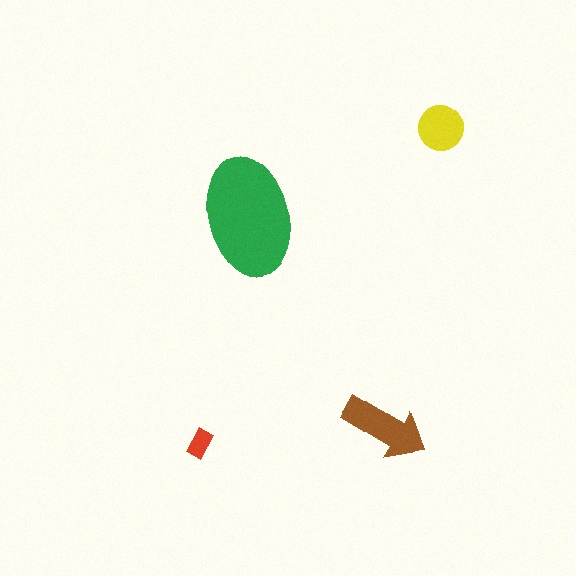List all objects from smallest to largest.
The red rectangle, the yellow circle, the brown arrow, the green ellipse.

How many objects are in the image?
There are 4 objects in the image.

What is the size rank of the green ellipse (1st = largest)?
1st.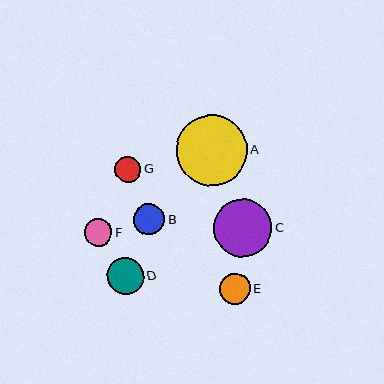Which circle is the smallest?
Circle G is the smallest with a size of approximately 26 pixels.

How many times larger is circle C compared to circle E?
Circle C is approximately 1.9 times the size of circle E.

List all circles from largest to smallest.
From largest to smallest: A, C, D, B, E, F, G.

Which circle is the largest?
Circle A is the largest with a size of approximately 71 pixels.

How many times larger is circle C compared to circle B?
Circle C is approximately 1.9 times the size of circle B.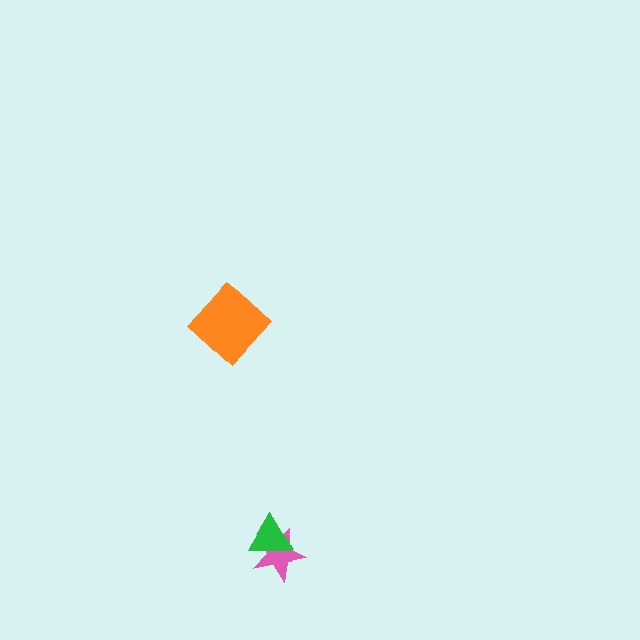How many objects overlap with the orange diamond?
0 objects overlap with the orange diamond.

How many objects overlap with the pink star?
1 object overlaps with the pink star.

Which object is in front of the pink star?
The green triangle is in front of the pink star.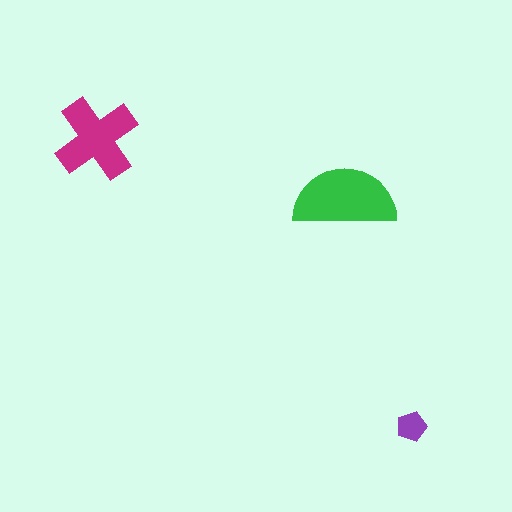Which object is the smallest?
The purple pentagon.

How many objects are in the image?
There are 3 objects in the image.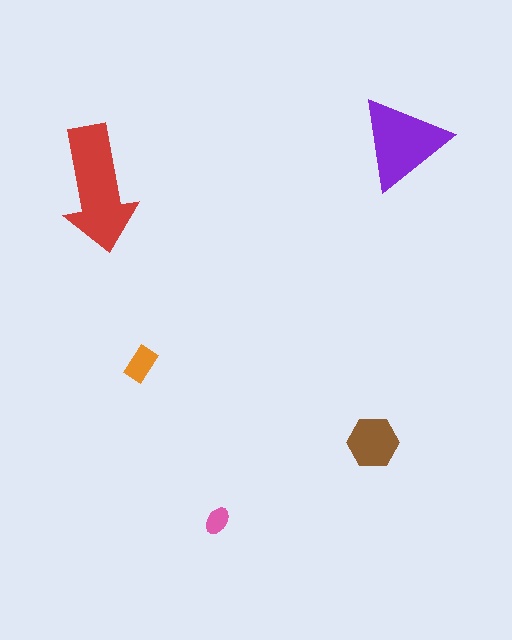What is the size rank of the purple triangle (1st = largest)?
2nd.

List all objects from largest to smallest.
The red arrow, the purple triangle, the brown hexagon, the orange rectangle, the pink ellipse.